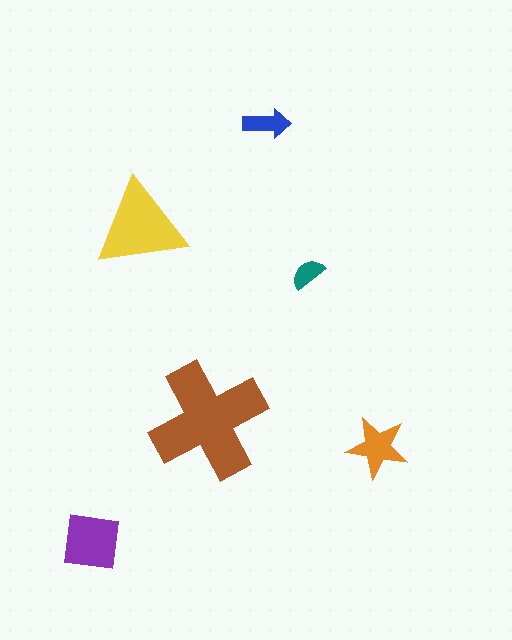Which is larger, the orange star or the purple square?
The purple square.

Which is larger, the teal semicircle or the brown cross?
The brown cross.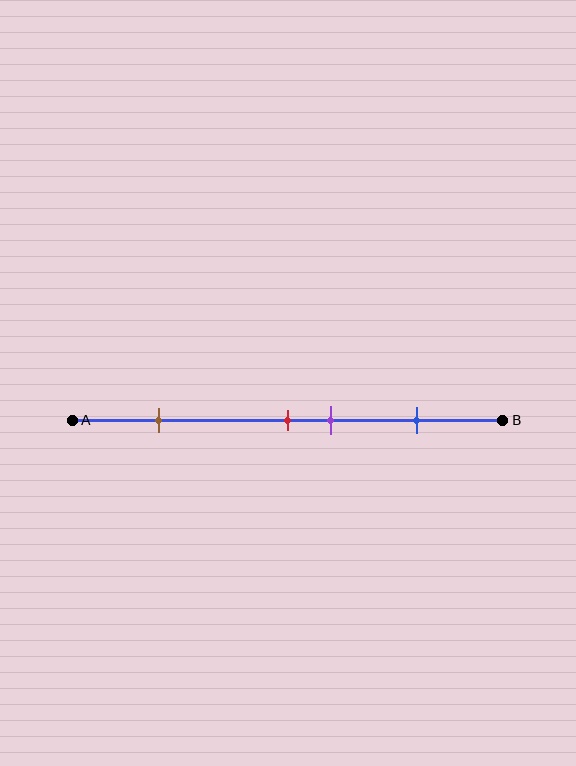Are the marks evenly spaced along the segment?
No, the marks are not evenly spaced.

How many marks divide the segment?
There are 4 marks dividing the segment.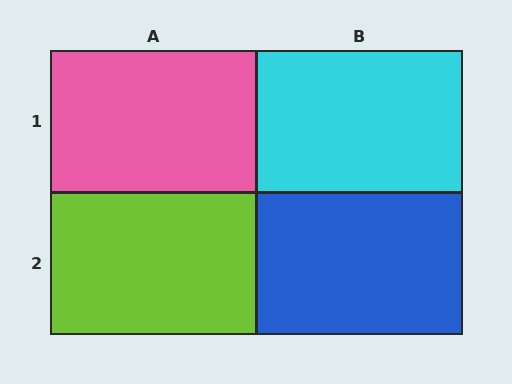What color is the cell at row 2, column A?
Lime.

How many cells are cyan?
1 cell is cyan.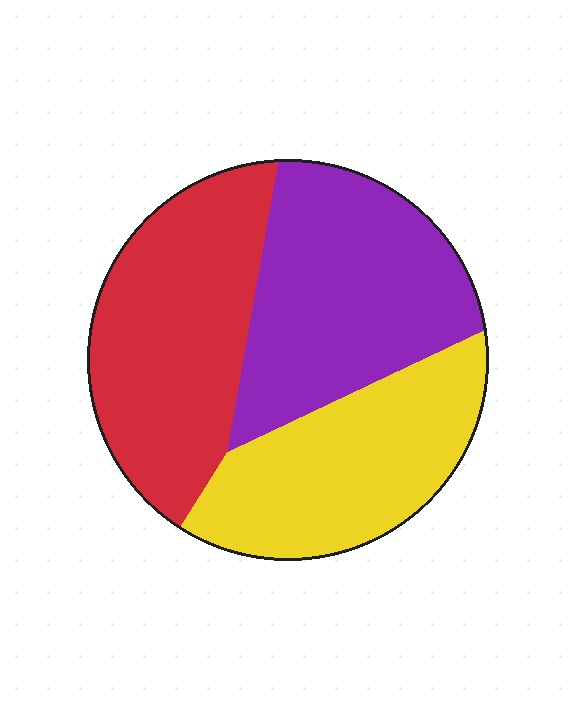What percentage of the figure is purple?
Purple takes up about one third (1/3) of the figure.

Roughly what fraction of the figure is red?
Red covers 35% of the figure.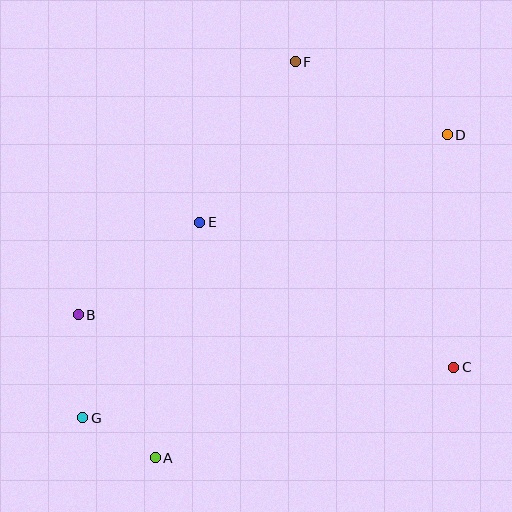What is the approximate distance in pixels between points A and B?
The distance between A and B is approximately 162 pixels.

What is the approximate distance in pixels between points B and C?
The distance between B and C is approximately 379 pixels.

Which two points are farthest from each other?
Points D and G are farthest from each other.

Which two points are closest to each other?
Points A and G are closest to each other.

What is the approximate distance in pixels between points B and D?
The distance between B and D is approximately 410 pixels.